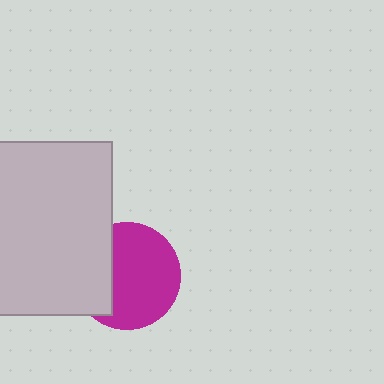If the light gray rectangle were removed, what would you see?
You would see the complete magenta circle.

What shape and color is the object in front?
The object in front is a light gray rectangle.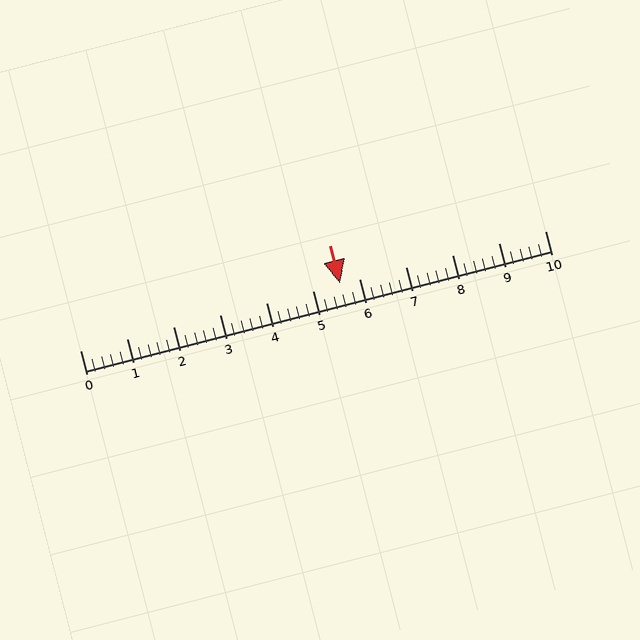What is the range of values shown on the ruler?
The ruler shows values from 0 to 10.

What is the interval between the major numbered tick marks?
The major tick marks are spaced 1 units apart.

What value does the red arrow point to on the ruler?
The red arrow points to approximately 5.6.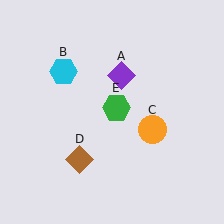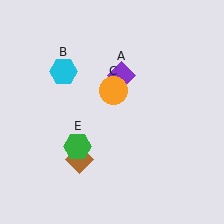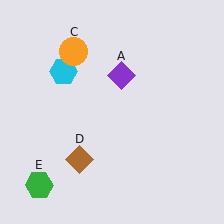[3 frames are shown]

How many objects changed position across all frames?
2 objects changed position: orange circle (object C), green hexagon (object E).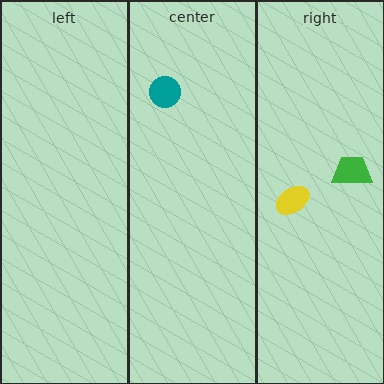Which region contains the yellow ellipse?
The right region.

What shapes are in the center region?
The teal circle.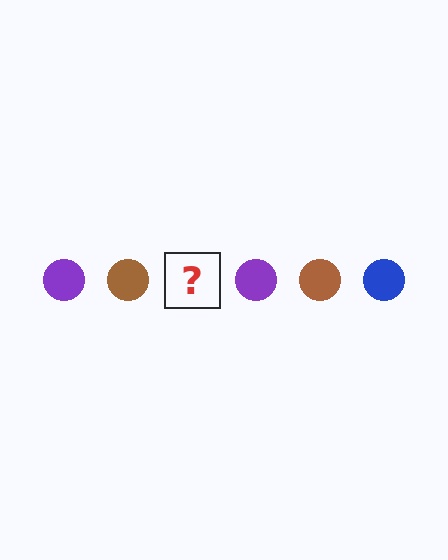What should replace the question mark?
The question mark should be replaced with a blue circle.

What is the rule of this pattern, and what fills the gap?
The rule is that the pattern cycles through purple, brown, blue circles. The gap should be filled with a blue circle.